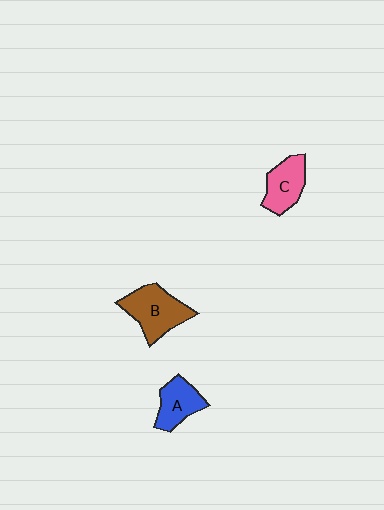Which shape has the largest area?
Shape B (brown).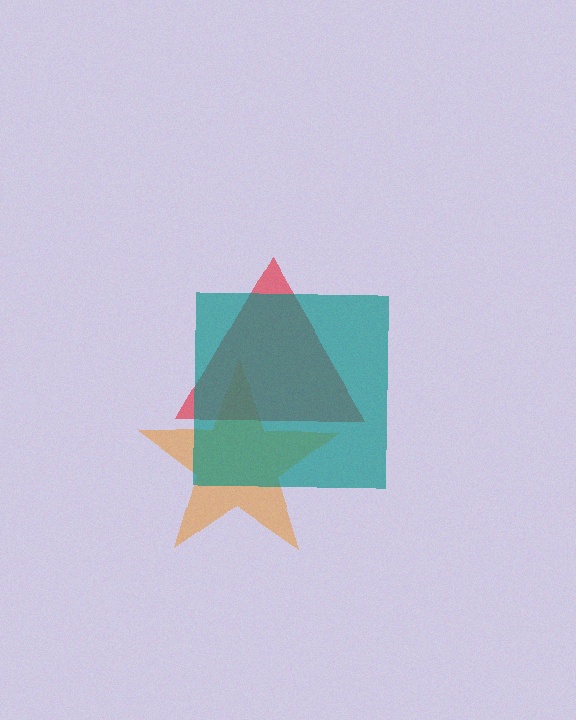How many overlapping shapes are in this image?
There are 3 overlapping shapes in the image.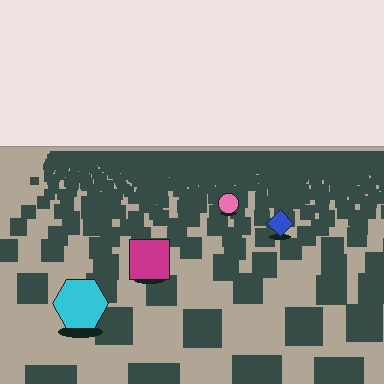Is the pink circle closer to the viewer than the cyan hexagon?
No. The cyan hexagon is closer — you can tell from the texture gradient: the ground texture is coarser near it.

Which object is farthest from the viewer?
The pink circle is farthest from the viewer. It appears smaller and the ground texture around it is denser.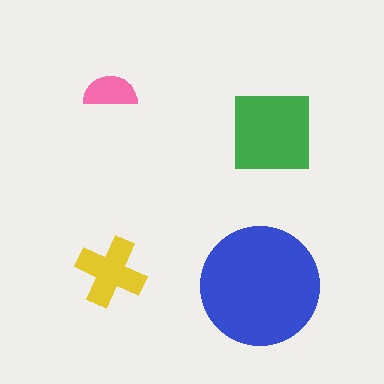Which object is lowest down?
The blue circle is bottommost.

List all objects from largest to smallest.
The blue circle, the green square, the yellow cross, the pink semicircle.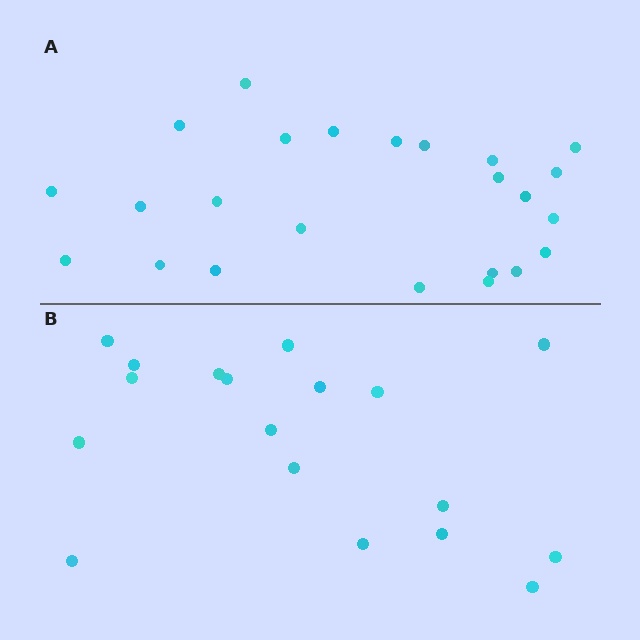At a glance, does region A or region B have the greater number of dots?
Region A (the top region) has more dots.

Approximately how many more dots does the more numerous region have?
Region A has about 6 more dots than region B.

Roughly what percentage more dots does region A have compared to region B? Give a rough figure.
About 35% more.